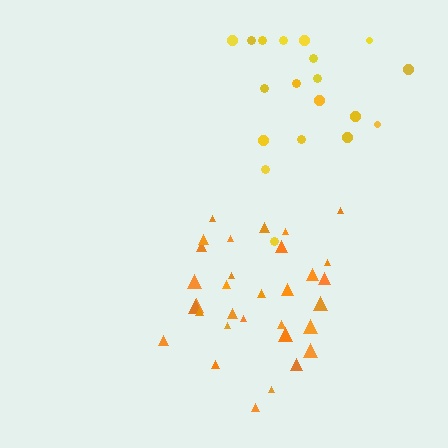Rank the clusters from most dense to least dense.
orange, yellow.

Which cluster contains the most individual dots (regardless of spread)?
Orange (32).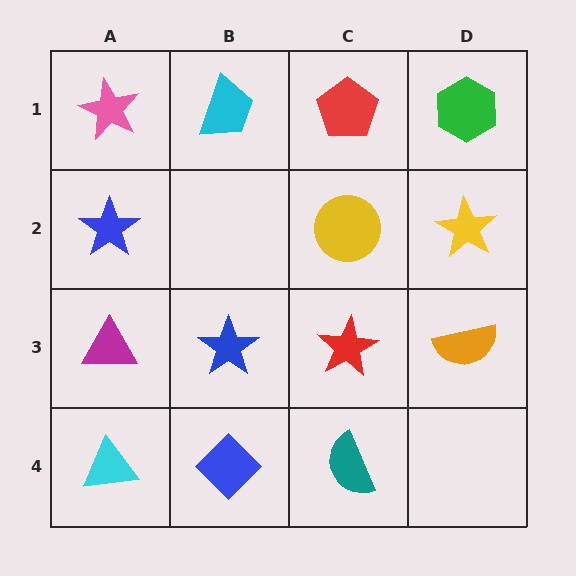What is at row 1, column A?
A pink star.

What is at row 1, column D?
A green hexagon.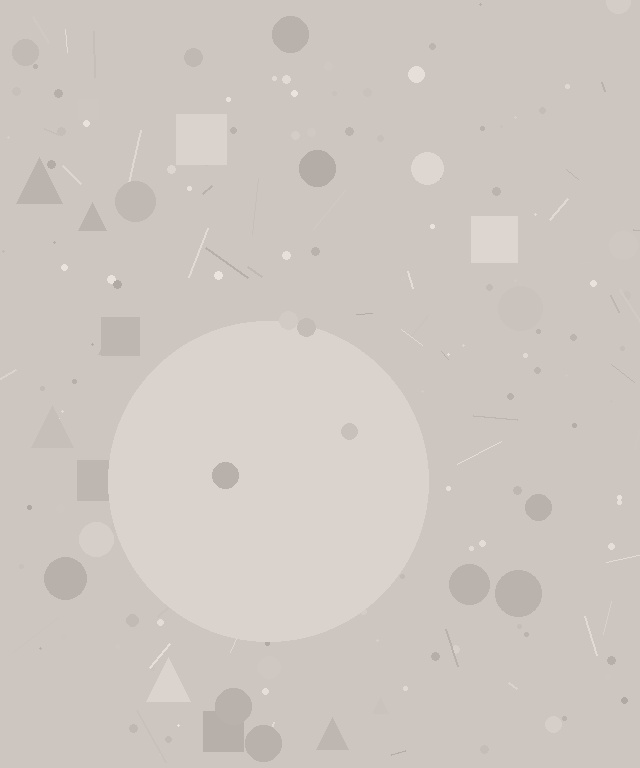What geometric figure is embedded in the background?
A circle is embedded in the background.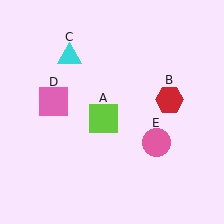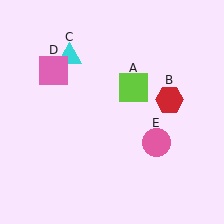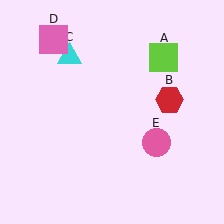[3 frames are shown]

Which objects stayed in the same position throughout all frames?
Red hexagon (object B) and cyan triangle (object C) and pink circle (object E) remained stationary.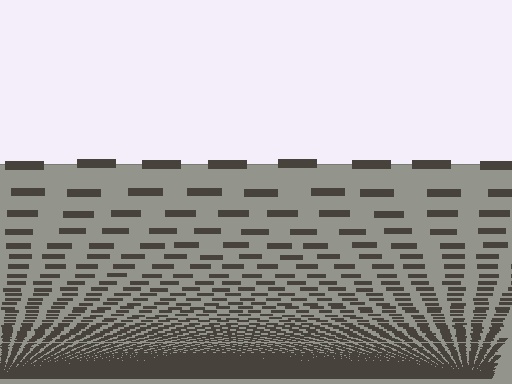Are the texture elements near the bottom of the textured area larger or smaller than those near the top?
Smaller. The gradient is inverted — elements near the bottom are smaller and denser.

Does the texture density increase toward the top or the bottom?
Density increases toward the bottom.